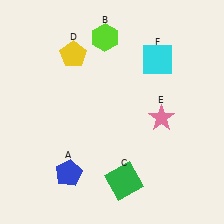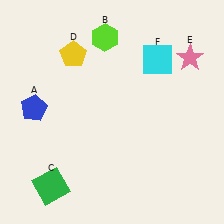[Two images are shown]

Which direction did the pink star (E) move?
The pink star (E) moved up.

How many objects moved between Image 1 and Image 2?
3 objects moved between the two images.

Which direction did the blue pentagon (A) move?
The blue pentagon (A) moved up.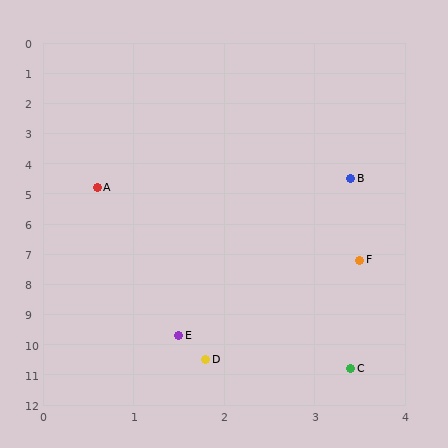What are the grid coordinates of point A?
Point A is at approximately (0.6, 4.8).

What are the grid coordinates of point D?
Point D is at approximately (1.8, 10.5).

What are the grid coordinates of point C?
Point C is at approximately (3.4, 10.8).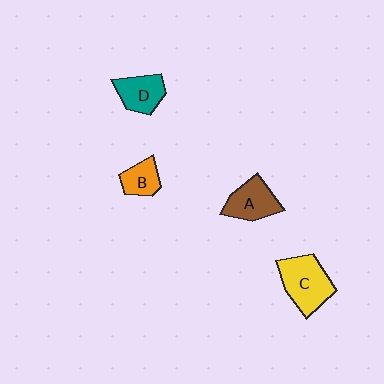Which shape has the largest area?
Shape C (yellow).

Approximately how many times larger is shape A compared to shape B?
Approximately 1.5 times.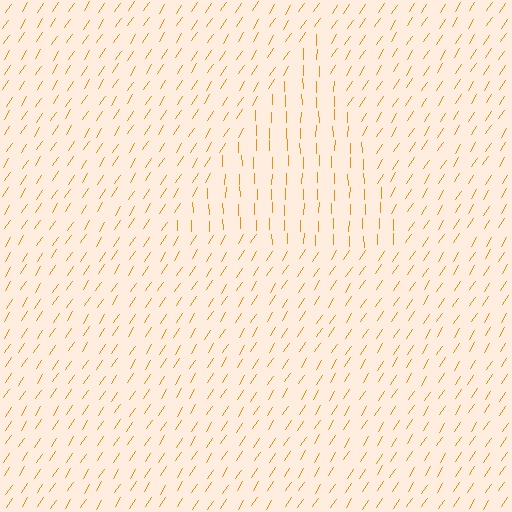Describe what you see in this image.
The image is filled with small orange line segments. A triangle region in the image has lines oriented differently from the surrounding lines, creating a visible texture boundary.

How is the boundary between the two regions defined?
The boundary is defined purely by a change in line orientation (approximately 33 degrees difference). All lines are the same color and thickness.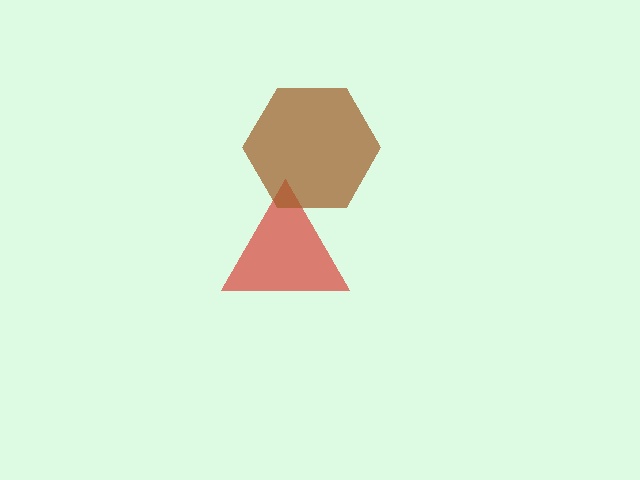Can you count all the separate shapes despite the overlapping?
Yes, there are 2 separate shapes.